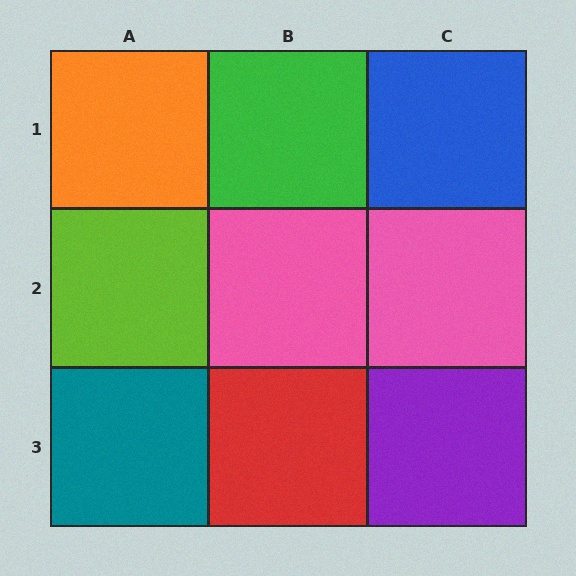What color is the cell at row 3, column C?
Purple.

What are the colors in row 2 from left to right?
Lime, pink, pink.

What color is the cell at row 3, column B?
Red.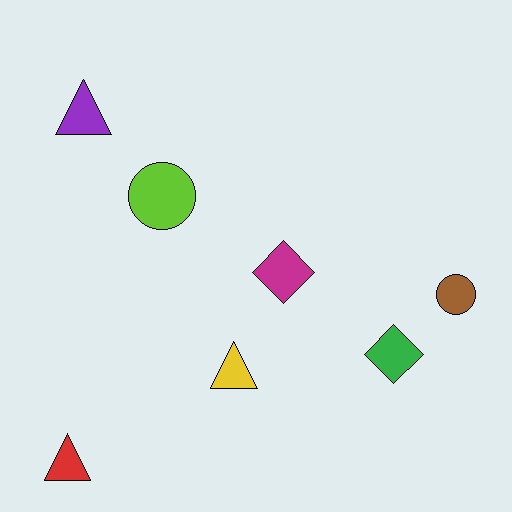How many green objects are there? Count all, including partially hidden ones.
There is 1 green object.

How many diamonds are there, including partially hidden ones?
There are 2 diamonds.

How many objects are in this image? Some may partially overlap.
There are 7 objects.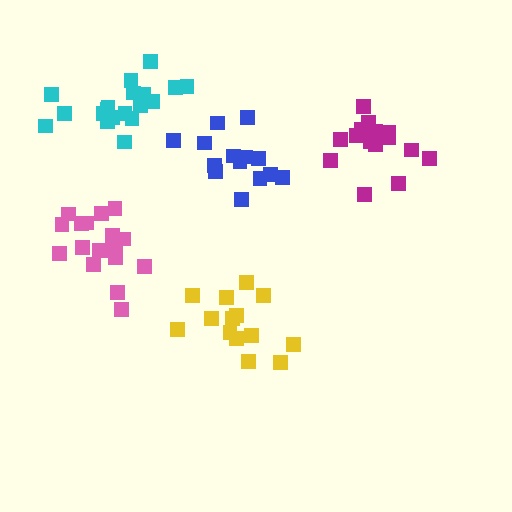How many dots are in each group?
Group 1: 14 dots, Group 2: 19 dots, Group 3: 18 dots, Group 4: 17 dots, Group 5: 14 dots (82 total).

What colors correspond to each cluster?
The clusters are colored: yellow, cyan, pink, magenta, blue.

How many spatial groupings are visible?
There are 5 spatial groupings.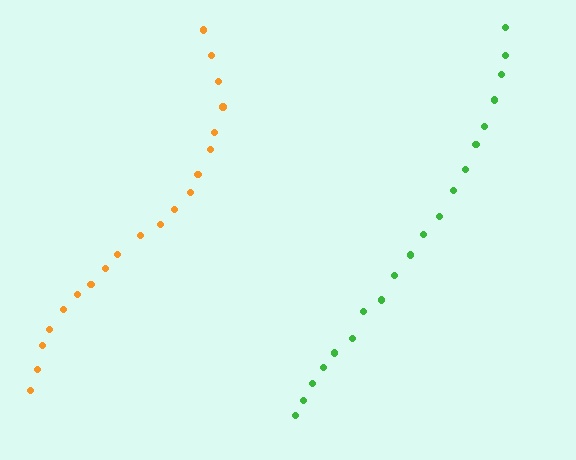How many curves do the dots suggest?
There are 2 distinct paths.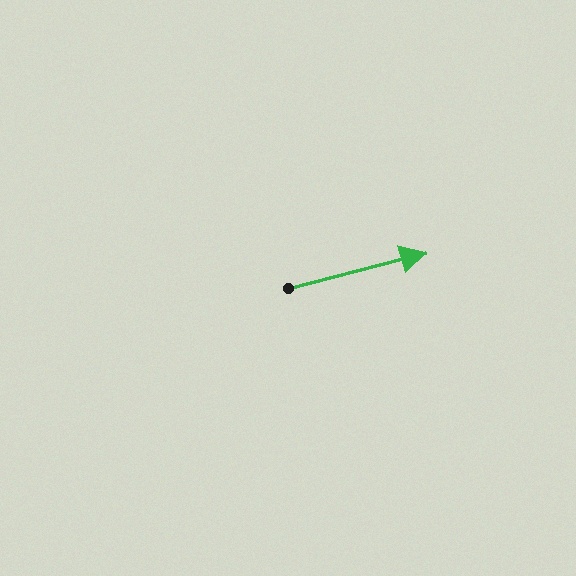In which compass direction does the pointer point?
East.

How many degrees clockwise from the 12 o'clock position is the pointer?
Approximately 76 degrees.